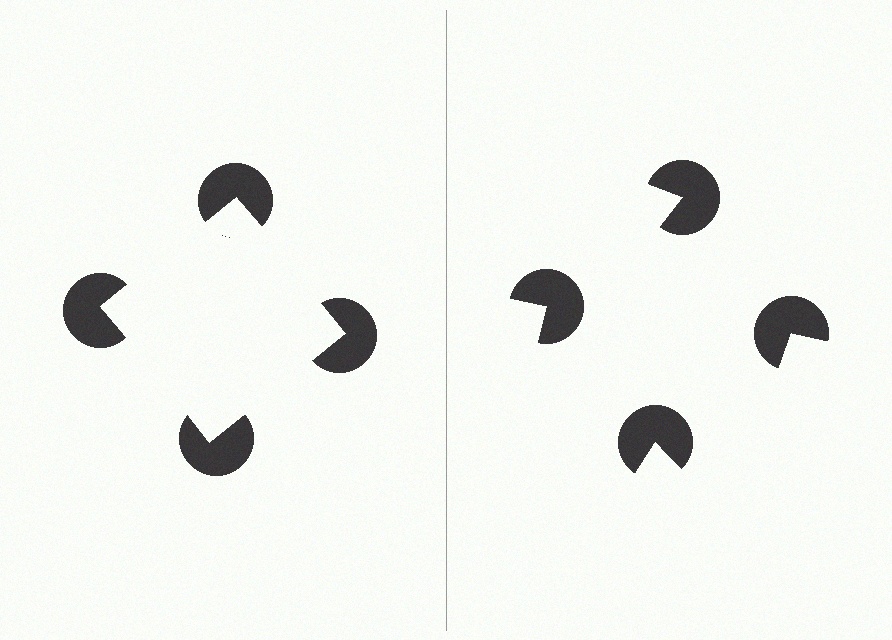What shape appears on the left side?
An illusory square.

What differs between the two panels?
The pac-man discs are positioned identically on both sides; only the wedge orientations differ. On the left they align to a square; on the right they are misaligned.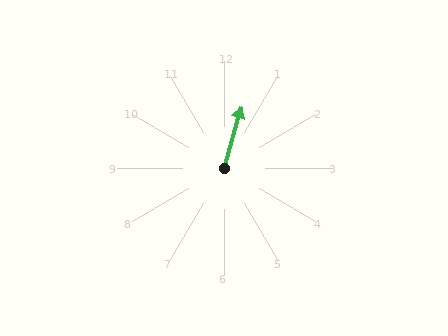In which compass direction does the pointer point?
North.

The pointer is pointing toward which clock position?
Roughly 1 o'clock.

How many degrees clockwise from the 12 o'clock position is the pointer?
Approximately 16 degrees.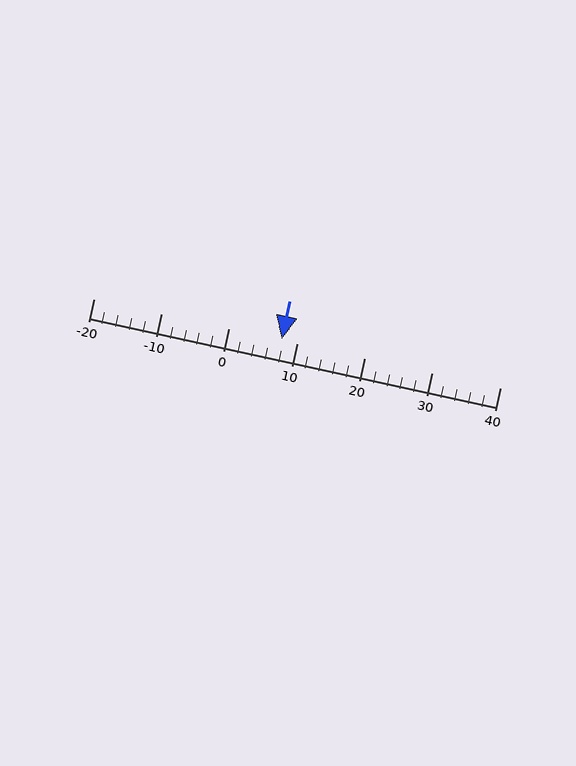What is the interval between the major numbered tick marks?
The major tick marks are spaced 10 units apart.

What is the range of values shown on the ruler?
The ruler shows values from -20 to 40.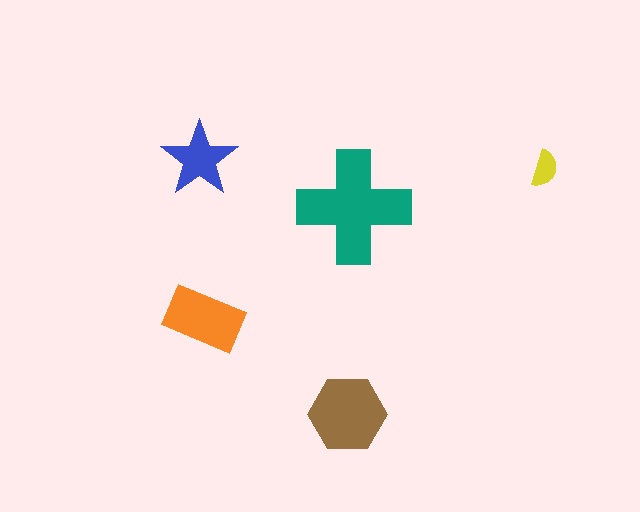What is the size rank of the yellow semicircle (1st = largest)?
5th.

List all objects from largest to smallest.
The teal cross, the brown hexagon, the orange rectangle, the blue star, the yellow semicircle.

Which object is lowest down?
The brown hexagon is bottommost.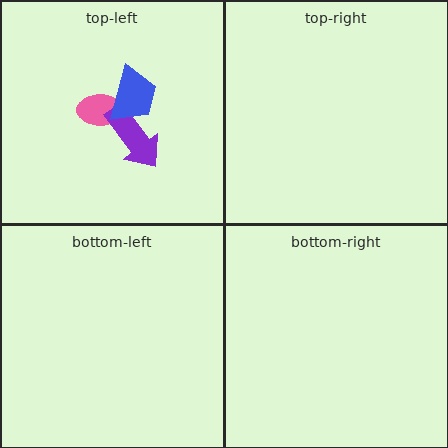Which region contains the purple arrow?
The top-left region.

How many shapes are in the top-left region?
3.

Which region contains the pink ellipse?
The top-left region.